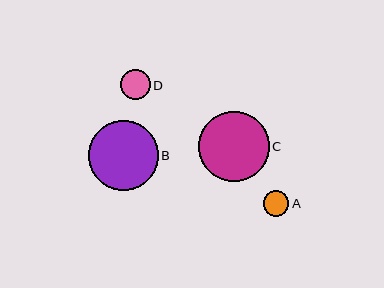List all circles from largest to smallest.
From largest to smallest: C, B, D, A.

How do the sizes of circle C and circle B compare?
Circle C and circle B are approximately the same size.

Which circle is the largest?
Circle C is the largest with a size of approximately 71 pixels.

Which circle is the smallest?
Circle A is the smallest with a size of approximately 26 pixels.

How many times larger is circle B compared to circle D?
Circle B is approximately 2.4 times the size of circle D.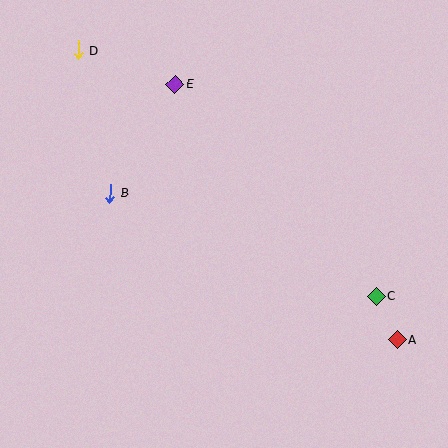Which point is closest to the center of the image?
Point B at (110, 193) is closest to the center.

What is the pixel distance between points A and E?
The distance between A and E is 339 pixels.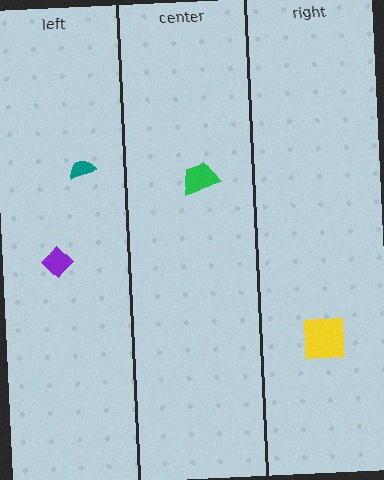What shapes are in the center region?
The green trapezoid.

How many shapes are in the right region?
1.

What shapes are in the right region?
The yellow square.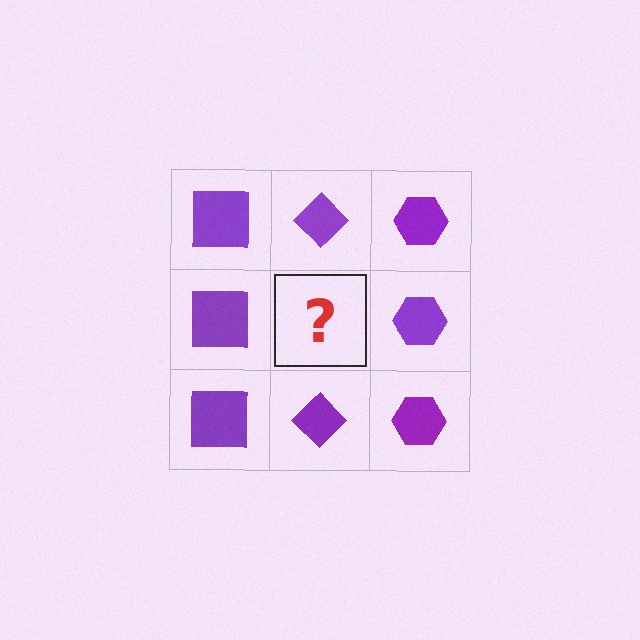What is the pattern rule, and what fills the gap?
The rule is that each column has a consistent shape. The gap should be filled with a purple diamond.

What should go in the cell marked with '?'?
The missing cell should contain a purple diamond.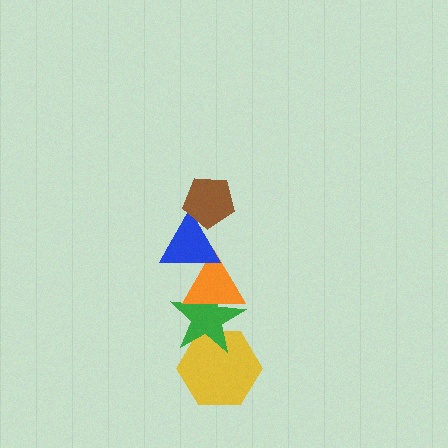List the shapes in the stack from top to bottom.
From top to bottom: the brown pentagon, the blue triangle, the orange triangle, the green star, the yellow hexagon.